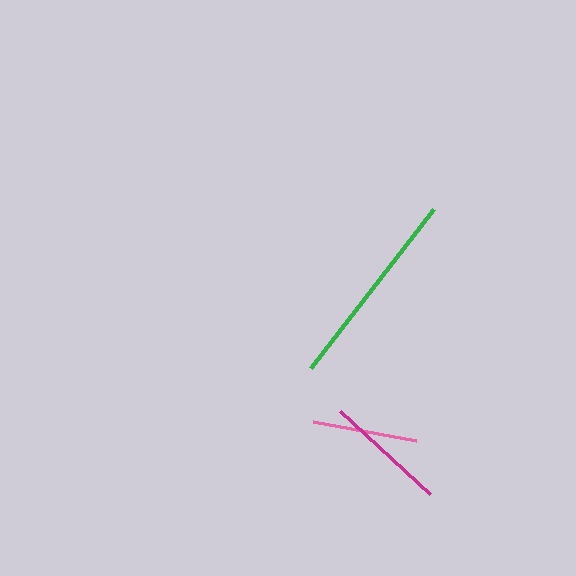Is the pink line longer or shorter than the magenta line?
The magenta line is longer than the pink line.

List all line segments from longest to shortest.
From longest to shortest: green, magenta, pink.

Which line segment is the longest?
The green line is the longest at approximately 201 pixels.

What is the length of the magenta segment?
The magenta segment is approximately 122 pixels long.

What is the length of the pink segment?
The pink segment is approximately 105 pixels long.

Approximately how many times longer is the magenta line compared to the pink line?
The magenta line is approximately 1.2 times the length of the pink line.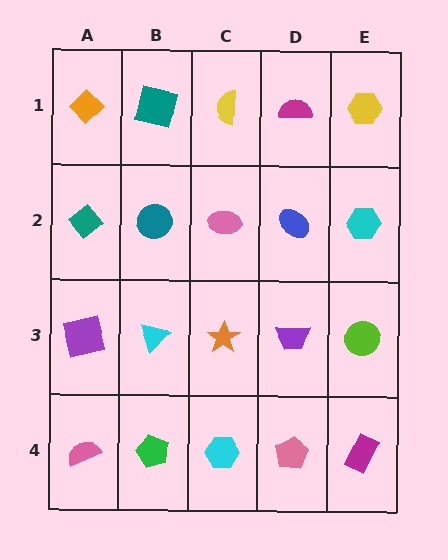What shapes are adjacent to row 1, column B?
A teal circle (row 2, column B), an orange diamond (row 1, column A), a yellow semicircle (row 1, column C).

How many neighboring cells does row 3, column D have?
4.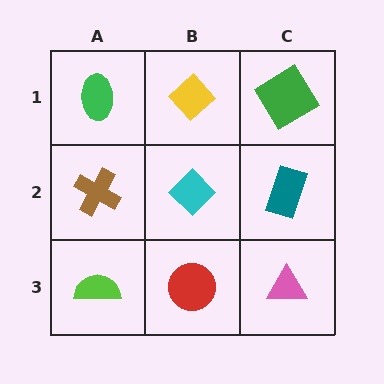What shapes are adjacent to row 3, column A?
A brown cross (row 2, column A), a red circle (row 3, column B).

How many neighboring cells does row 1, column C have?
2.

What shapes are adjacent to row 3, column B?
A cyan diamond (row 2, column B), a lime semicircle (row 3, column A), a pink triangle (row 3, column C).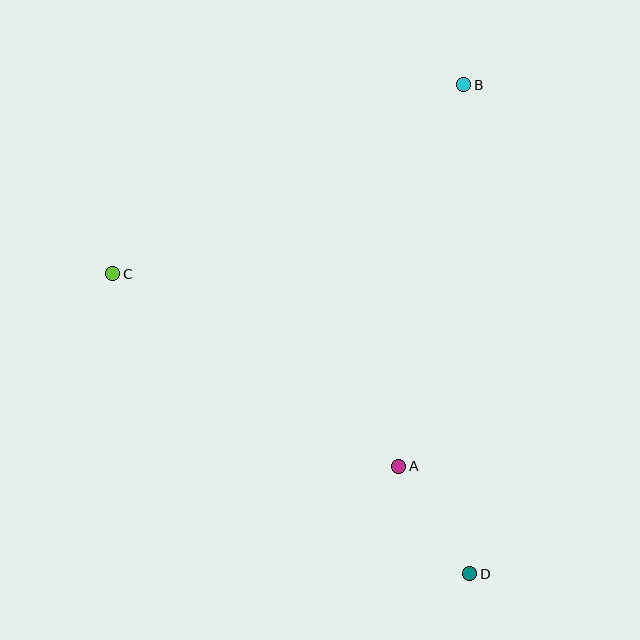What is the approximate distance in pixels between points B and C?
The distance between B and C is approximately 399 pixels.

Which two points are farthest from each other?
Points B and D are farthest from each other.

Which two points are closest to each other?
Points A and D are closest to each other.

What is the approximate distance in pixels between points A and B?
The distance between A and B is approximately 387 pixels.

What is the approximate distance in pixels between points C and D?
The distance between C and D is approximately 466 pixels.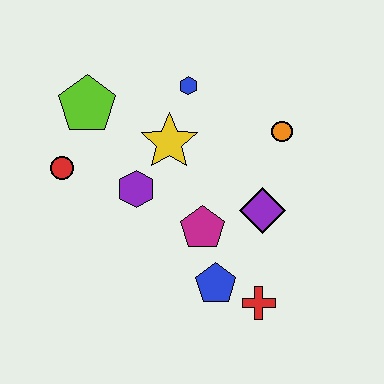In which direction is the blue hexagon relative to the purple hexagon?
The blue hexagon is above the purple hexagon.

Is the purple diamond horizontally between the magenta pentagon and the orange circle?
Yes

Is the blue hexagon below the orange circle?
No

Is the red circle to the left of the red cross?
Yes